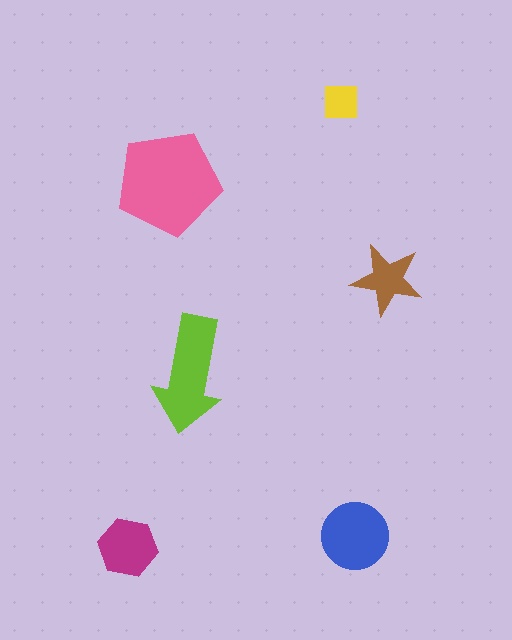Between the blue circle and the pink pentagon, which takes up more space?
The pink pentagon.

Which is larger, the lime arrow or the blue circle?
The lime arrow.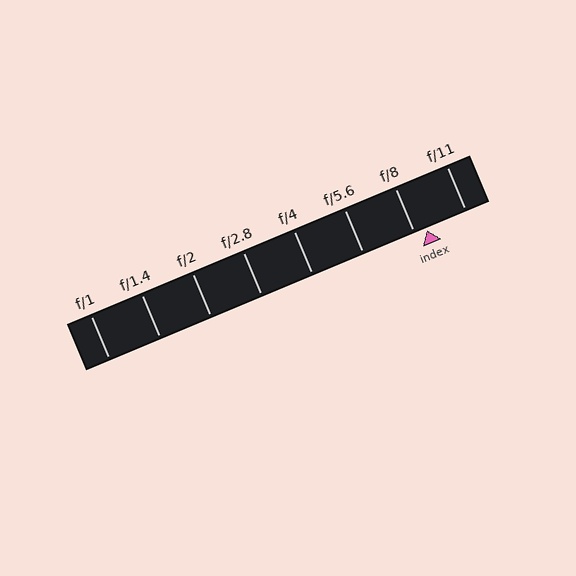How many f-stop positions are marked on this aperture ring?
There are 8 f-stop positions marked.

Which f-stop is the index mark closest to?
The index mark is closest to f/8.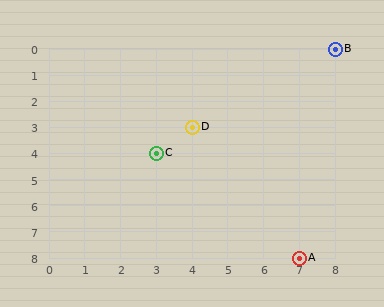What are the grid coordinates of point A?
Point A is at grid coordinates (7, 8).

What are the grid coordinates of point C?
Point C is at grid coordinates (3, 4).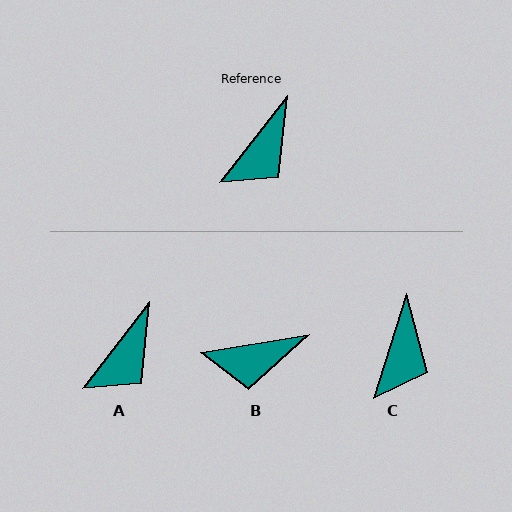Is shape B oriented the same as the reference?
No, it is off by about 43 degrees.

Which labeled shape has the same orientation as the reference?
A.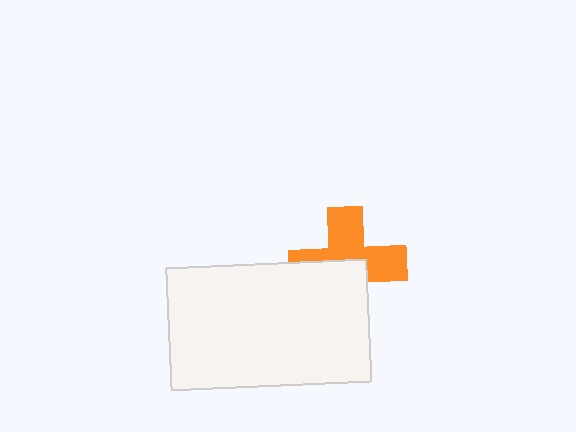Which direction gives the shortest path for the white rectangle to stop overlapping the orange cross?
Moving toward the lower-left gives the shortest separation.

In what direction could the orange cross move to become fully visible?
The orange cross could move toward the upper-right. That would shift it out from behind the white rectangle entirely.